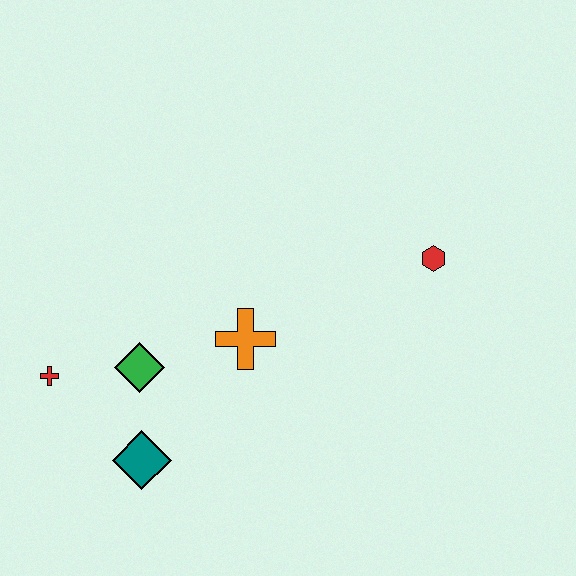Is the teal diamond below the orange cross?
Yes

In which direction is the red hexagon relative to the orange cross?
The red hexagon is to the right of the orange cross.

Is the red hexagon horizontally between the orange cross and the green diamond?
No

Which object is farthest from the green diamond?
The red hexagon is farthest from the green diamond.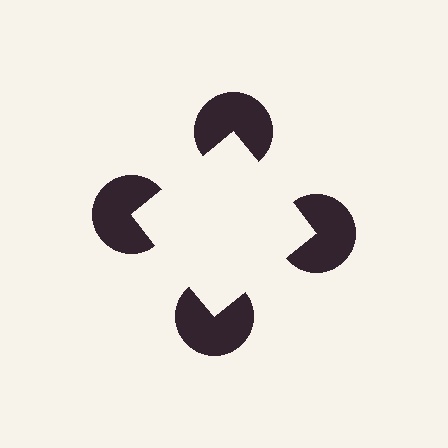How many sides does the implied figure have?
4 sides.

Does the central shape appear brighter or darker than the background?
It typically appears slightly brighter than the background, even though no actual brightness change is drawn.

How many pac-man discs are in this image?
There are 4 — one at each vertex of the illusory square.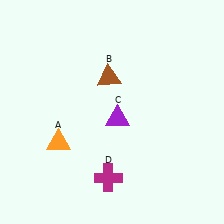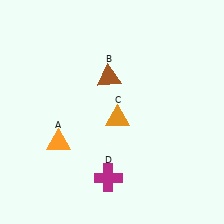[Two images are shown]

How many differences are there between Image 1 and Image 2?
There is 1 difference between the two images.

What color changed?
The triangle (C) changed from purple in Image 1 to orange in Image 2.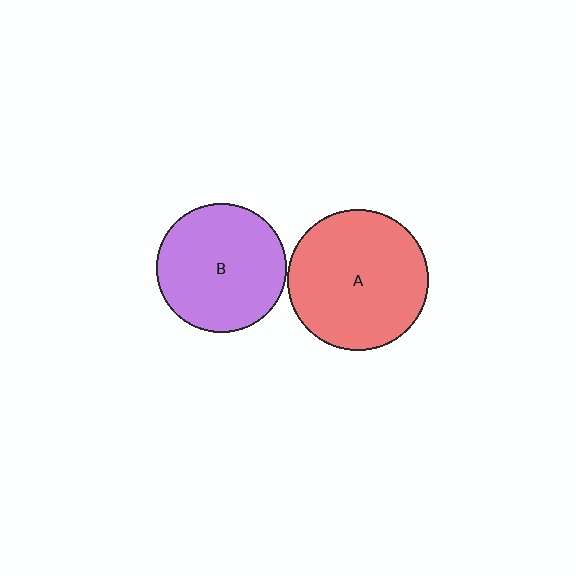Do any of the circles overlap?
No, none of the circles overlap.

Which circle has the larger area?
Circle A (red).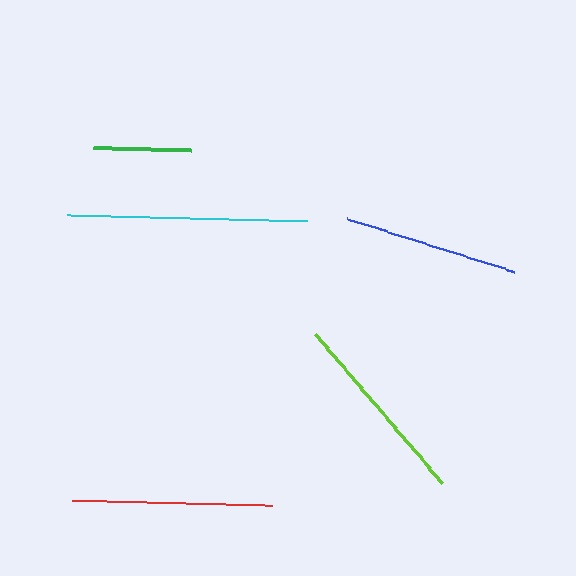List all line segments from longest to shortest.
From longest to shortest: cyan, red, lime, blue, green.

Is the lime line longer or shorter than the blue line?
The lime line is longer than the blue line.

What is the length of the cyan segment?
The cyan segment is approximately 240 pixels long.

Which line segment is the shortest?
The green line is the shortest at approximately 99 pixels.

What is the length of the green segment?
The green segment is approximately 99 pixels long.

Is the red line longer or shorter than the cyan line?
The cyan line is longer than the red line.